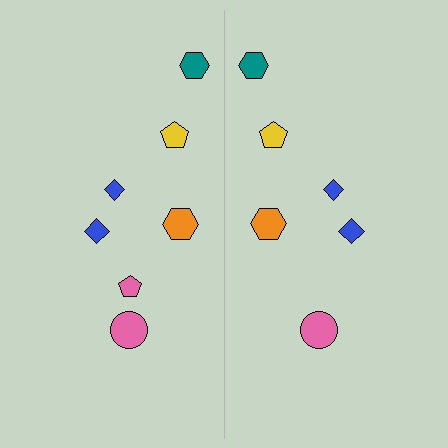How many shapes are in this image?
There are 13 shapes in this image.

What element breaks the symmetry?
A pink pentagon is missing from the right side.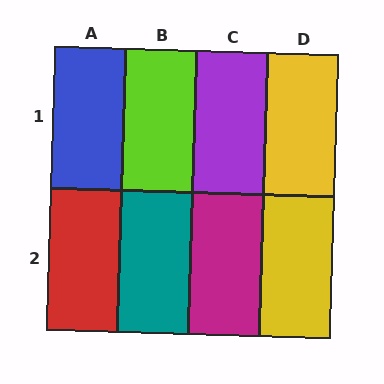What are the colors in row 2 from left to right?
Red, teal, magenta, yellow.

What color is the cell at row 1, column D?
Yellow.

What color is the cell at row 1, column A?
Blue.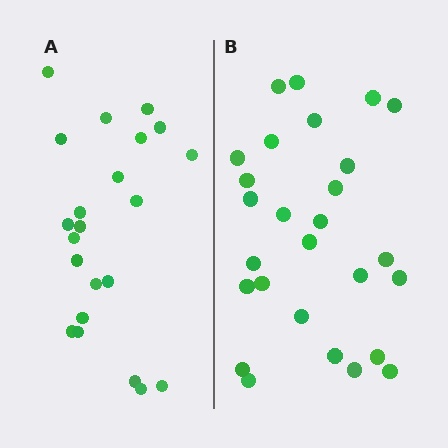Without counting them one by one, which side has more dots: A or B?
Region B (the right region) has more dots.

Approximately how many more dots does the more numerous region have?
Region B has about 5 more dots than region A.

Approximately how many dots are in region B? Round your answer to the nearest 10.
About 30 dots. (The exact count is 27, which rounds to 30.)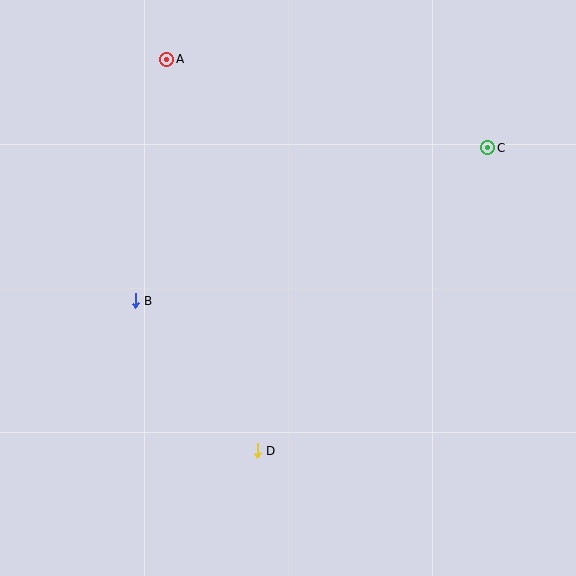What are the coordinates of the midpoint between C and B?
The midpoint between C and B is at (311, 224).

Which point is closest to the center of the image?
Point B at (135, 301) is closest to the center.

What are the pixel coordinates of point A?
Point A is at (167, 59).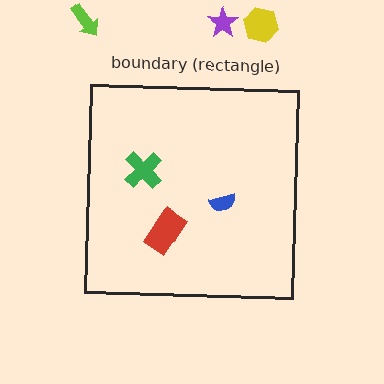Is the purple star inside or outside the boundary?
Outside.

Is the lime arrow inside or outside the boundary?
Outside.